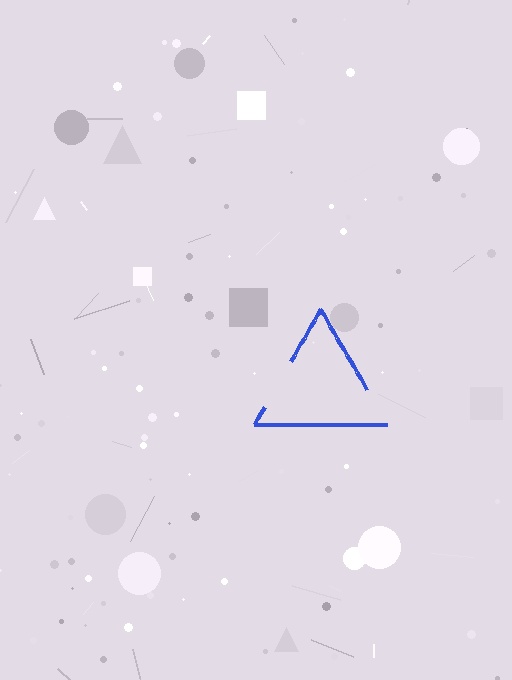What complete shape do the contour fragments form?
The contour fragments form a triangle.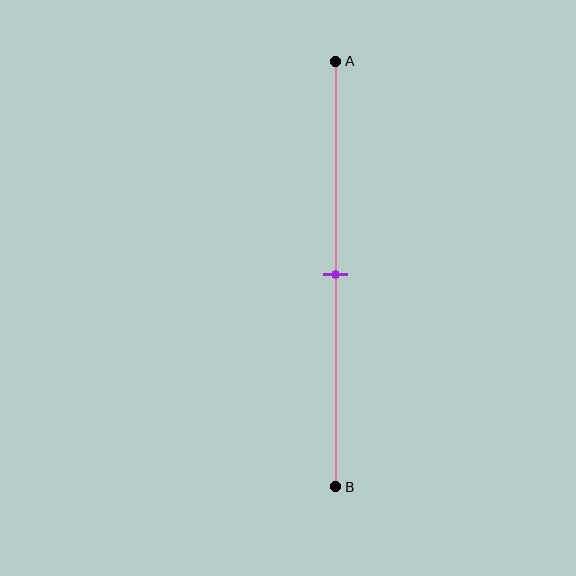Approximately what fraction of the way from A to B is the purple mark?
The purple mark is approximately 50% of the way from A to B.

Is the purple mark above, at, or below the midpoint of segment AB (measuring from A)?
The purple mark is approximately at the midpoint of segment AB.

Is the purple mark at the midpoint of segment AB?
Yes, the mark is approximately at the midpoint.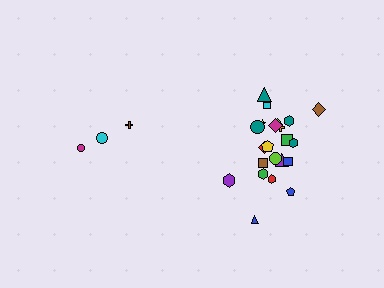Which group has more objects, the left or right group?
The right group.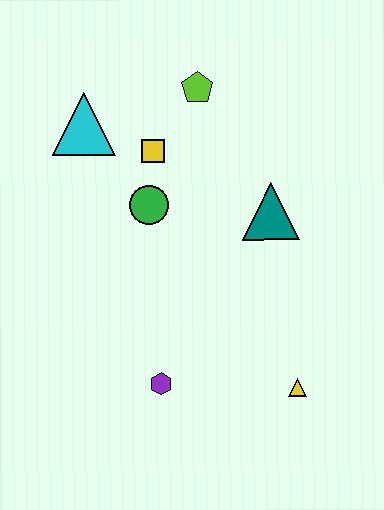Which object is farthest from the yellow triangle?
The cyan triangle is farthest from the yellow triangle.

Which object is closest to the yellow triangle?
The purple hexagon is closest to the yellow triangle.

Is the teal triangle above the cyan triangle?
No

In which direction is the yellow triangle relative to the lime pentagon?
The yellow triangle is below the lime pentagon.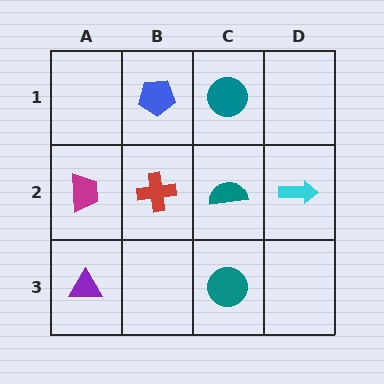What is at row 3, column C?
A teal circle.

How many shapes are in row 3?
2 shapes.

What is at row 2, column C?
A teal semicircle.